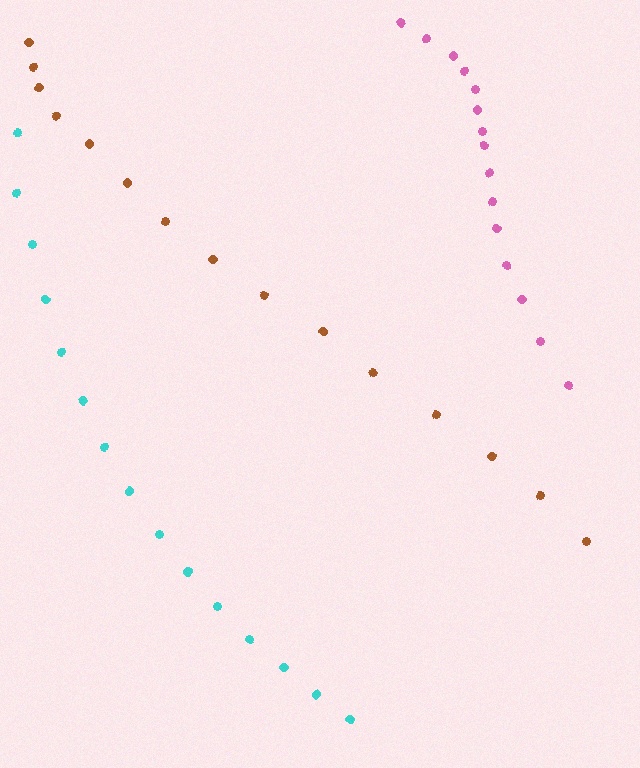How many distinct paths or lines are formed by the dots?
There are 3 distinct paths.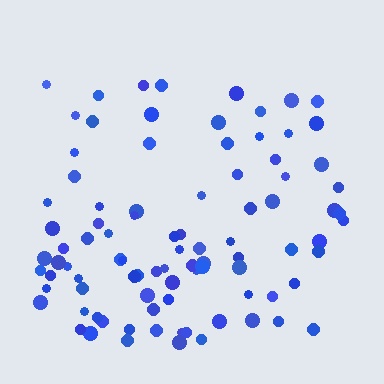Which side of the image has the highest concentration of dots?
The bottom.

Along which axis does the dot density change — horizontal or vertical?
Vertical.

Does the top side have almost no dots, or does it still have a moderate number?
Still a moderate number, just noticeably fewer than the bottom.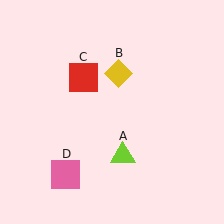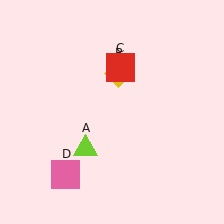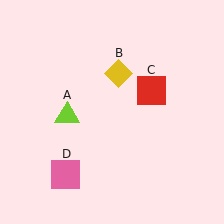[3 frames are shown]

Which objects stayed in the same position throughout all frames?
Yellow diamond (object B) and pink square (object D) remained stationary.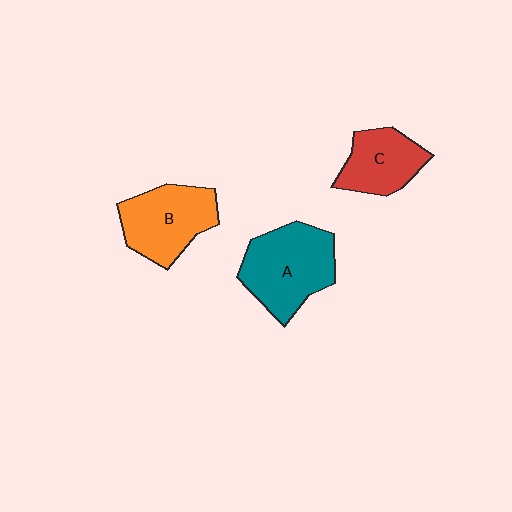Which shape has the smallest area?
Shape C (red).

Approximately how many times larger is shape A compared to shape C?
Approximately 1.5 times.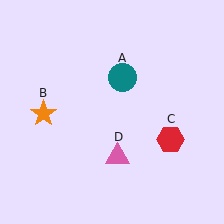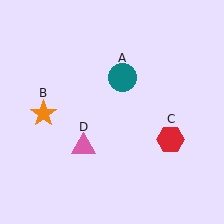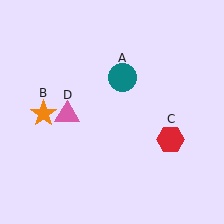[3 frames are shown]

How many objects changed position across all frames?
1 object changed position: pink triangle (object D).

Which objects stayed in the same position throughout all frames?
Teal circle (object A) and orange star (object B) and red hexagon (object C) remained stationary.